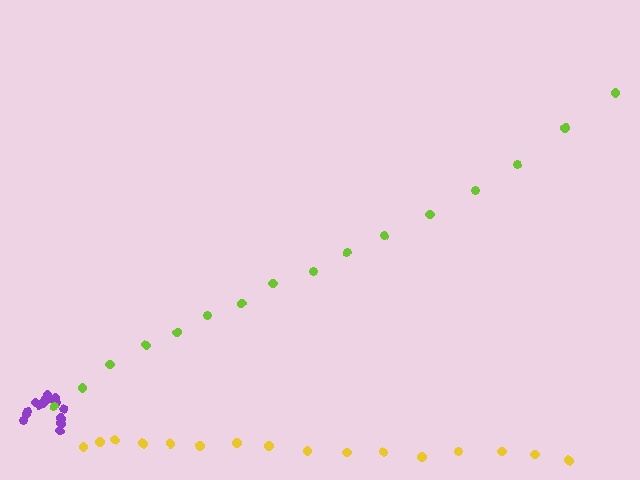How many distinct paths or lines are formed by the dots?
There are 3 distinct paths.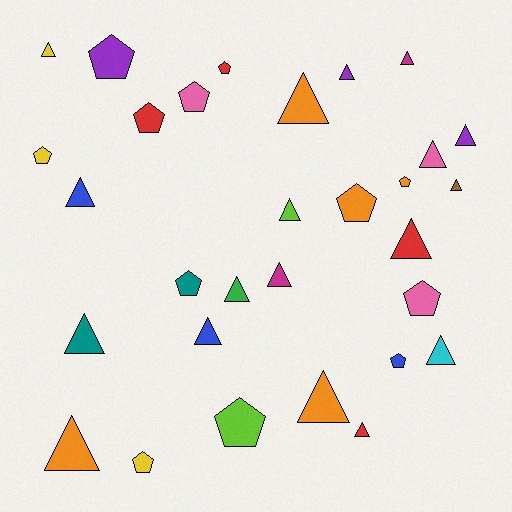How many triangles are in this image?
There are 18 triangles.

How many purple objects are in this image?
There are 3 purple objects.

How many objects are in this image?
There are 30 objects.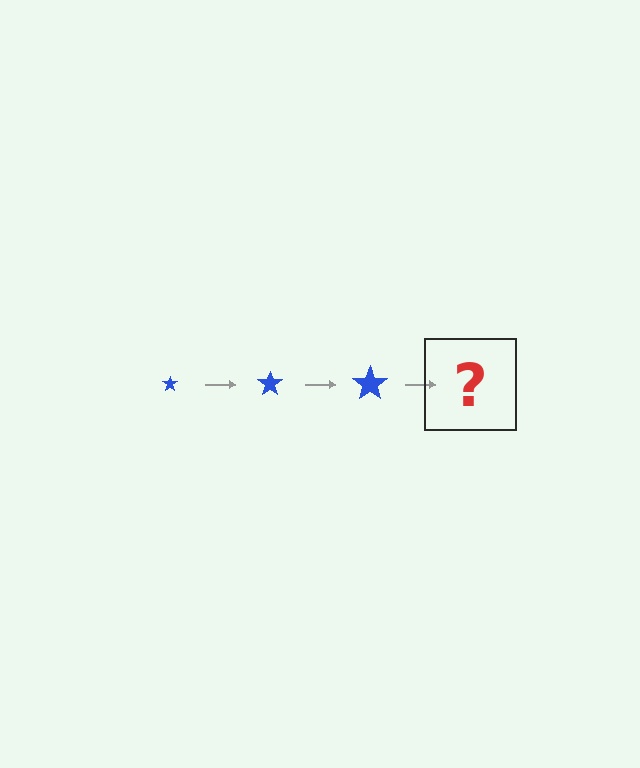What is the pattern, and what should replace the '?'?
The pattern is that the star gets progressively larger each step. The '?' should be a blue star, larger than the previous one.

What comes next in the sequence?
The next element should be a blue star, larger than the previous one.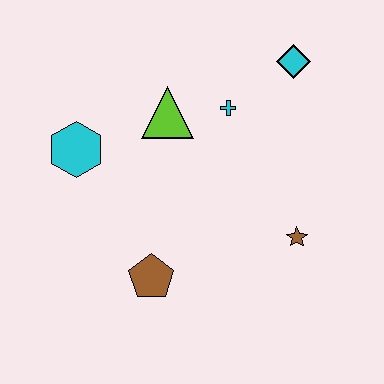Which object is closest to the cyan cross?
The lime triangle is closest to the cyan cross.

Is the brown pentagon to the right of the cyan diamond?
No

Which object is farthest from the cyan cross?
The brown pentagon is farthest from the cyan cross.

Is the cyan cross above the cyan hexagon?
Yes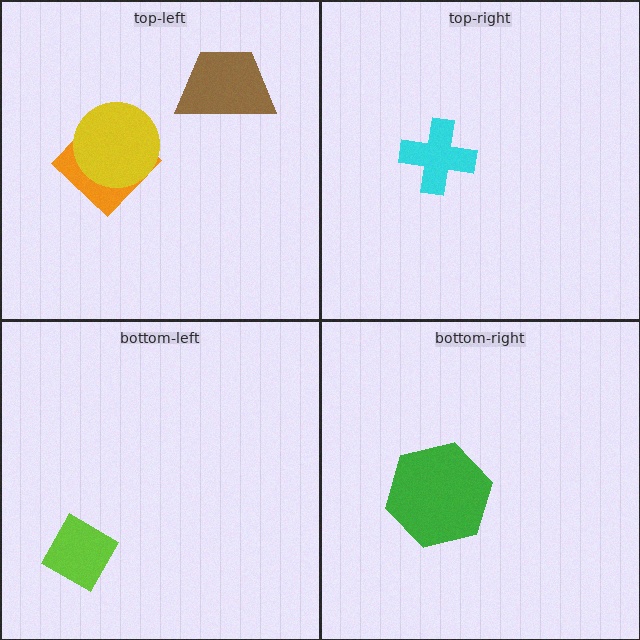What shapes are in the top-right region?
The cyan cross.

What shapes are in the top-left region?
The brown trapezoid, the orange diamond, the yellow circle.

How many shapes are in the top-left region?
3.